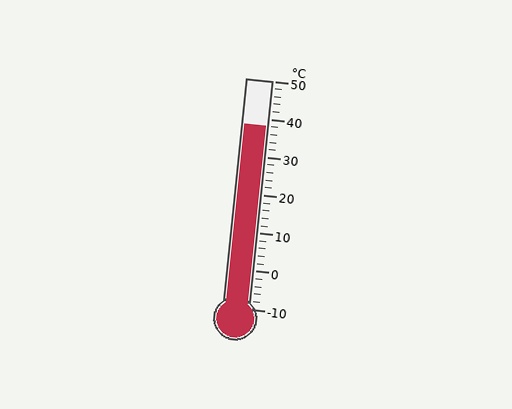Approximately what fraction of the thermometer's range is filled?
The thermometer is filled to approximately 80% of its range.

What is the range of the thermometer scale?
The thermometer scale ranges from -10°C to 50°C.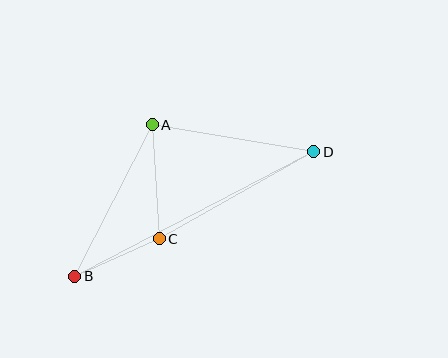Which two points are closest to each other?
Points B and C are closest to each other.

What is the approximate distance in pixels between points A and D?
The distance between A and D is approximately 164 pixels.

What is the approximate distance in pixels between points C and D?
The distance between C and D is approximately 178 pixels.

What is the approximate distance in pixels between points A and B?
The distance between A and B is approximately 170 pixels.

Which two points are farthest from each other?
Points B and D are farthest from each other.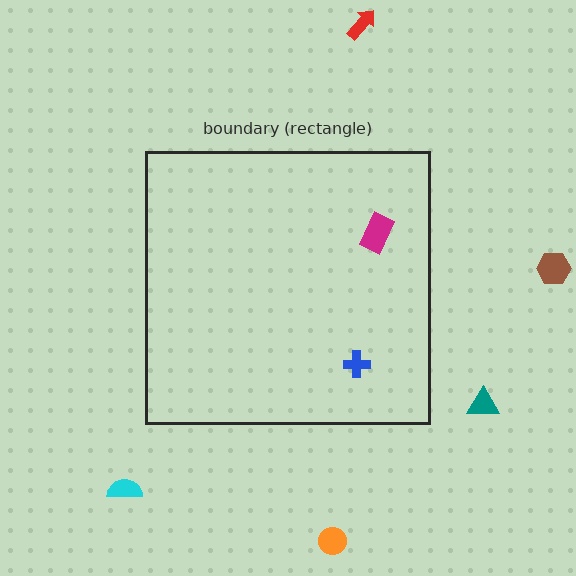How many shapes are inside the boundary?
2 inside, 5 outside.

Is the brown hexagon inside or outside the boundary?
Outside.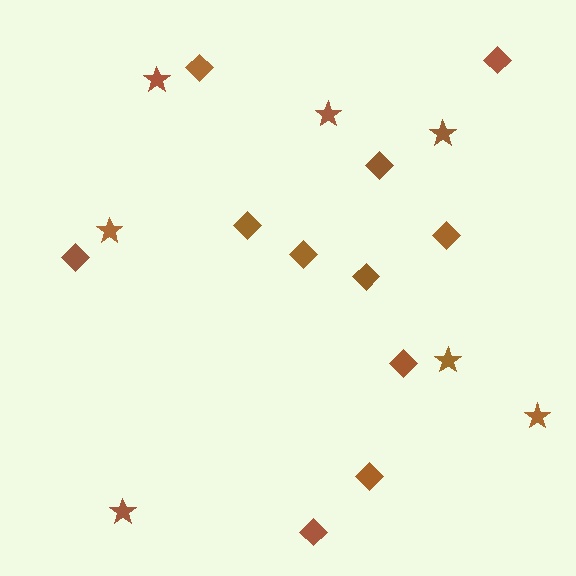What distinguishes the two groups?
There are 2 groups: one group of stars (7) and one group of diamonds (11).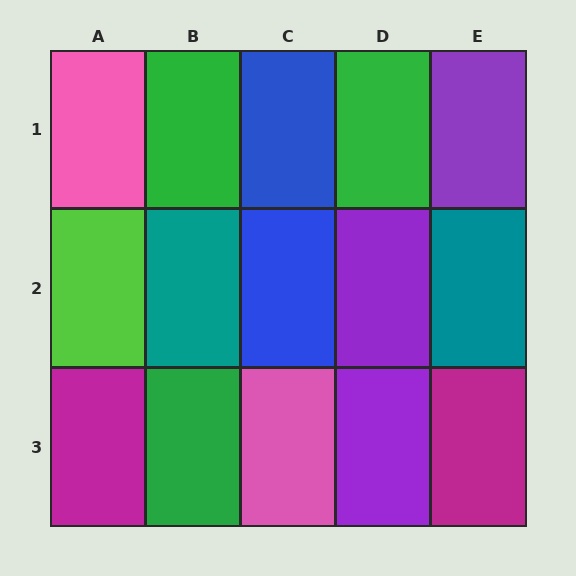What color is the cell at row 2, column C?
Blue.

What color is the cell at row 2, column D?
Purple.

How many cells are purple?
3 cells are purple.